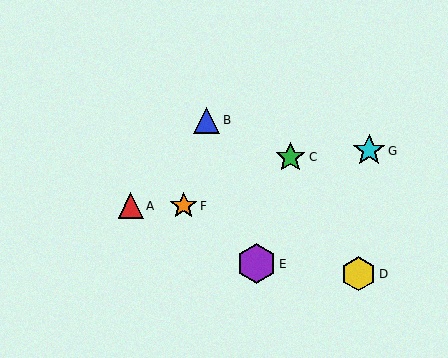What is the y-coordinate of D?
Object D is at y≈274.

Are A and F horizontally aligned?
Yes, both are at y≈206.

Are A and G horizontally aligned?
No, A is at y≈206 and G is at y≈151.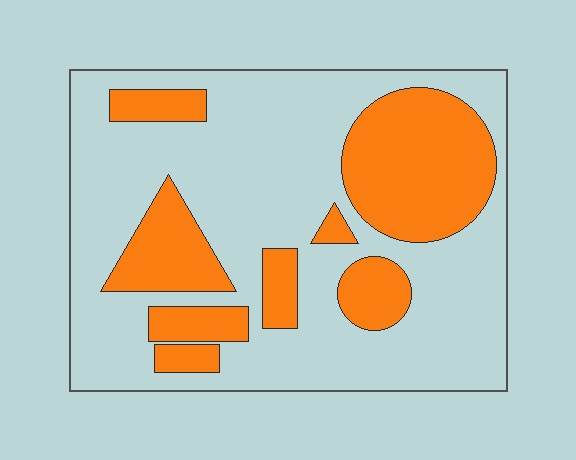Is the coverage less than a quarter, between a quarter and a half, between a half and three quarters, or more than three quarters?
Between a quarter and a half.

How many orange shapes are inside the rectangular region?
8.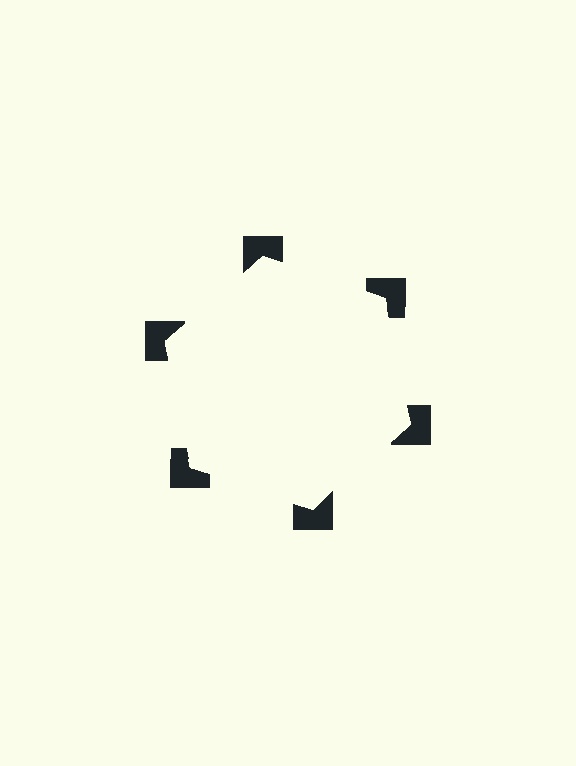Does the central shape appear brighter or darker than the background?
It typically appears slightly brighter than the background, even though no actual brightness change is drawn.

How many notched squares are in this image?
There are 6 — one at each vertex of the illusory hexagon.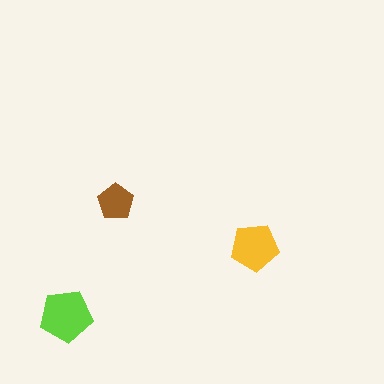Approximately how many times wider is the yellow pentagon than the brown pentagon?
About 1.5 times wider.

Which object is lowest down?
The lime pentagon is bottommost.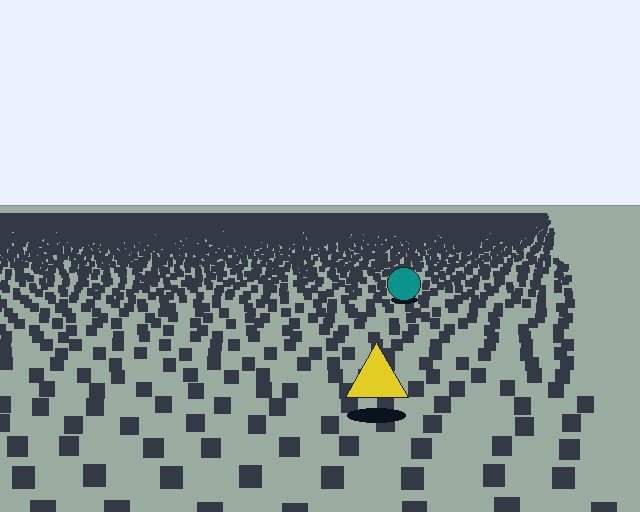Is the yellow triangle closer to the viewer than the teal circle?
Yes. The yellow triangle is closer — you can tell from the texture gradient: the ground texture is coarser near it.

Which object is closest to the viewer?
The yellow triangle is closest. The texture marks near it are larger and more spread out.